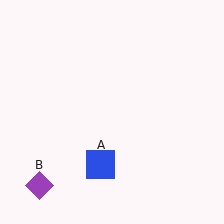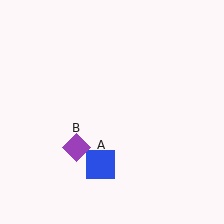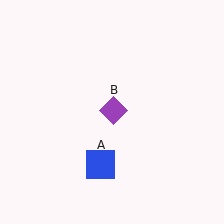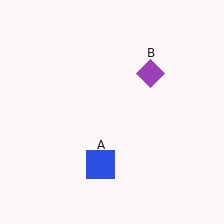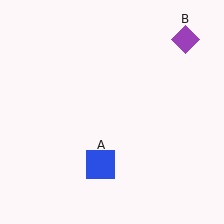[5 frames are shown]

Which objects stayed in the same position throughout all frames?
Blue square (object A) remained stationary.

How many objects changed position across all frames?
1 object changed position: purple diamond (object B).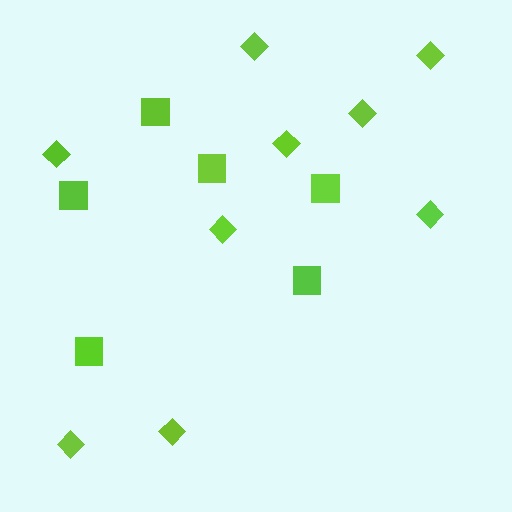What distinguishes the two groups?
There are 2 groups: one group of squares (6) and one group of diamonds (9).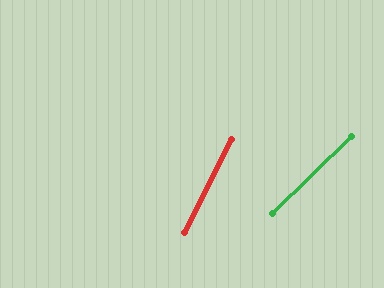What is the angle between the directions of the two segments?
Approximately 18 degrees.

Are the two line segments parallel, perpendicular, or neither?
Neither parallel nor perpendicular — they differ by about 18°.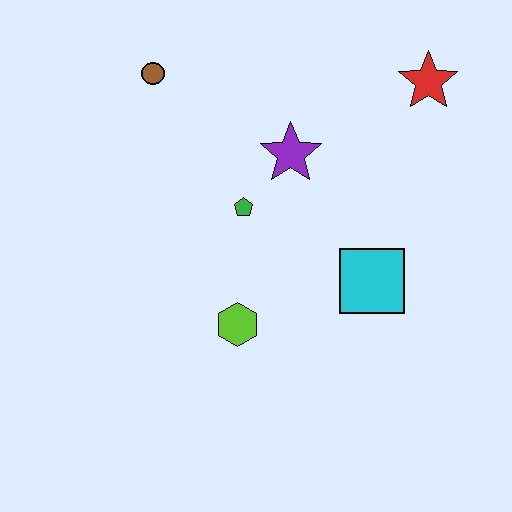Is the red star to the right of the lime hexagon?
Yes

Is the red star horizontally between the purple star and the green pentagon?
No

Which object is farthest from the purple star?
The lime hexagon is farthest from the purple star.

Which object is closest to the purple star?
The green pentagon is closest to the purple star.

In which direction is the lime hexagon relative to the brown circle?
The lime hexagon is below the brown circle.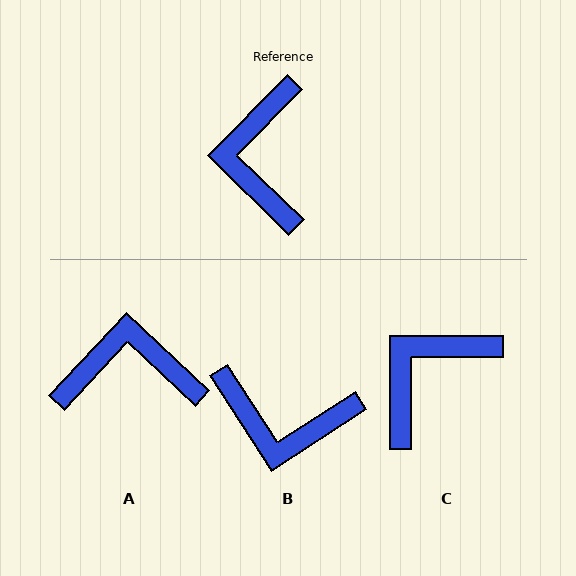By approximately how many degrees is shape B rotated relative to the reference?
Approximately 77 degrees counter-clockwise.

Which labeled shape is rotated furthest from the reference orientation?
A, about 89 degrees away.